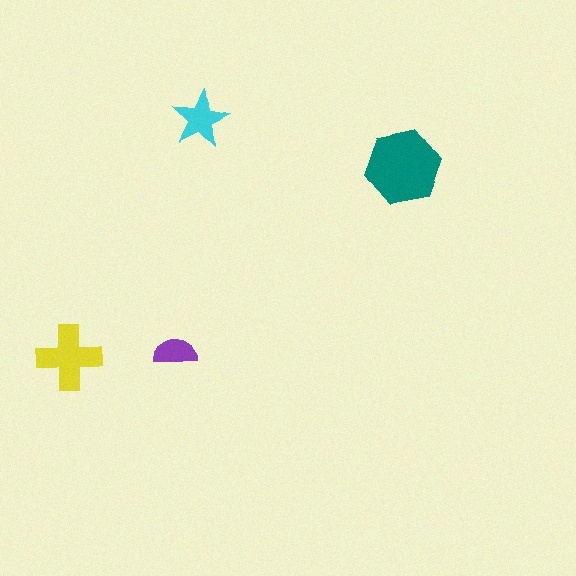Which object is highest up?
The cyan star is topmost.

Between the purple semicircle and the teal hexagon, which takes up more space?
The teal hexagon.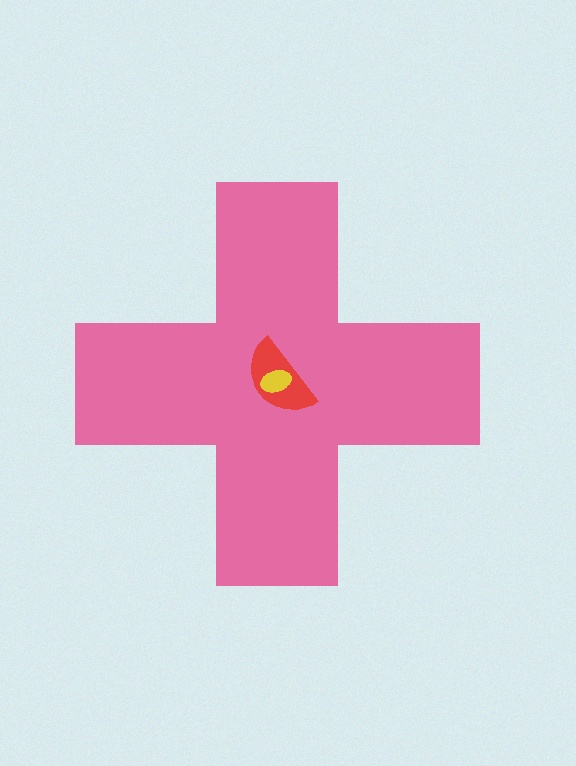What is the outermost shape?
The pink cross.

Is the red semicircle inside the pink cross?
Yes.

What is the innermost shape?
The yellow ellipse.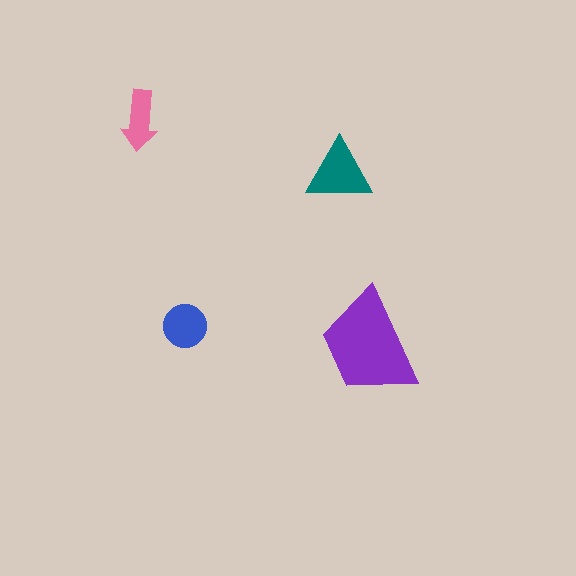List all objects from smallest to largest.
The pink arrow, the blue circle, the teal triangle, the purple trapezoid.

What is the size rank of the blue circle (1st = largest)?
3rd.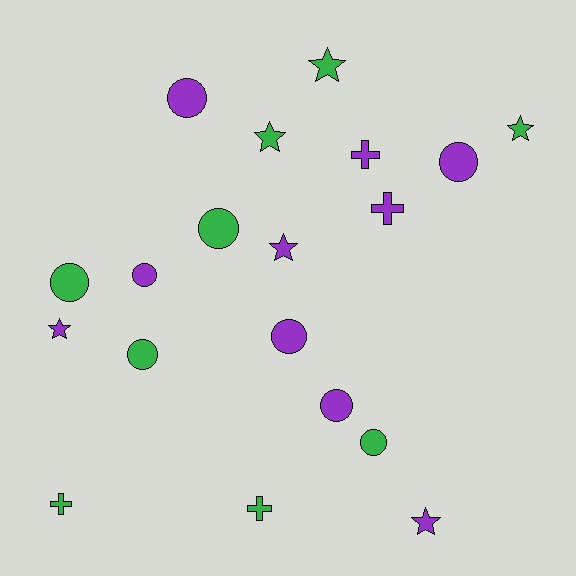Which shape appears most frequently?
Circle, with 9 objects.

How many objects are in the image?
There are 19 objects.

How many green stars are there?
There are 3 green stars.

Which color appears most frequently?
Purple, with 10 objects.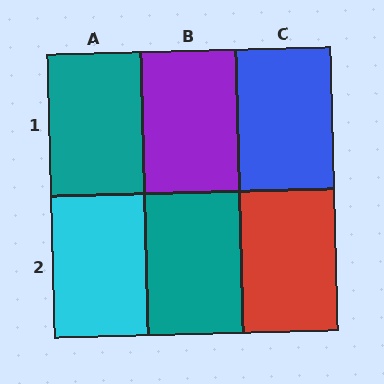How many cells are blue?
1 cell is blue.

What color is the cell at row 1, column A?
Teal.